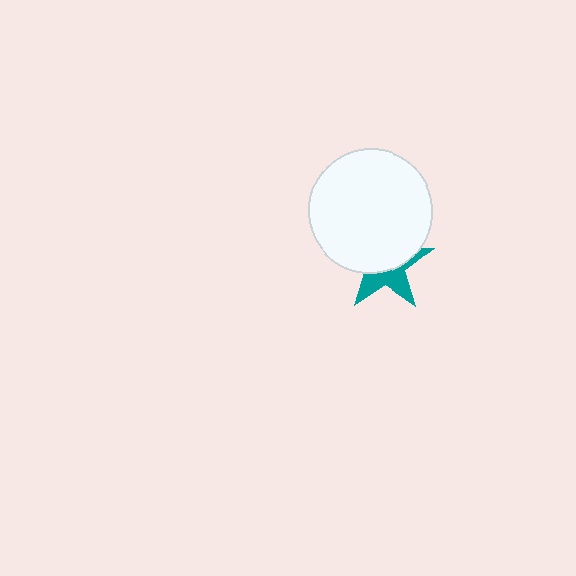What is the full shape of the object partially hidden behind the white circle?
The partially hidden object is a teal star.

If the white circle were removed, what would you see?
You would see the complete teal star.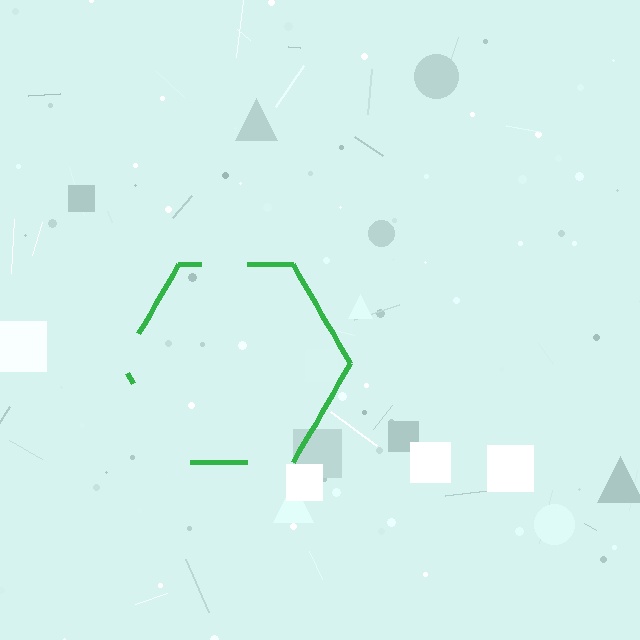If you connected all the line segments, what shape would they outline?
They would outline a hexagon.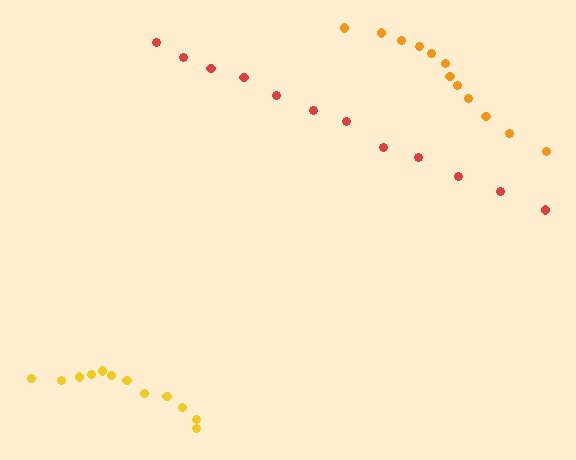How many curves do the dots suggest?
There are 3 distinct paths.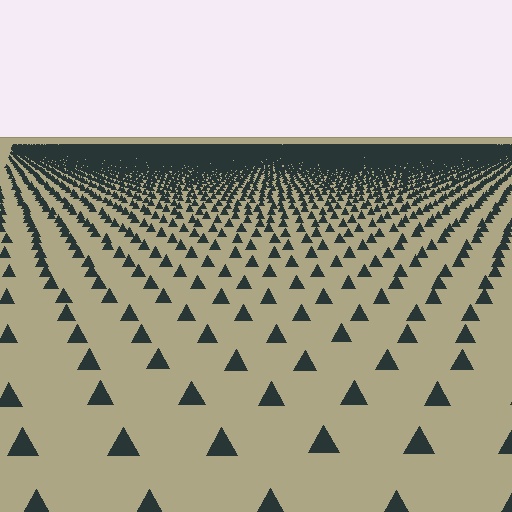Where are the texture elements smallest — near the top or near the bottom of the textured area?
Near the top.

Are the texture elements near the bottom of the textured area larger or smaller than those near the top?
Larger. Near the bottom, elements are closer to the viewer and appear at a bigger on-screen size.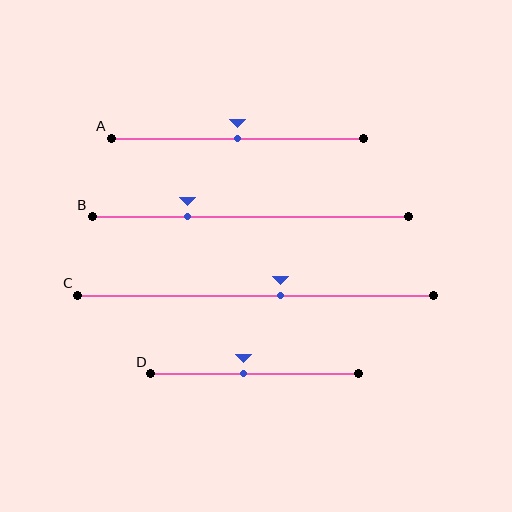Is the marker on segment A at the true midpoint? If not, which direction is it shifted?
Yes, the marker on segment A is at the true midpoint.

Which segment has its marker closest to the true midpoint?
Segment A has its marker closest to the true midpoint.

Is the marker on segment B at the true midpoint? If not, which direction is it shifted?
No, the marker on segment B is shifted to the left by about 20% of the segment length.